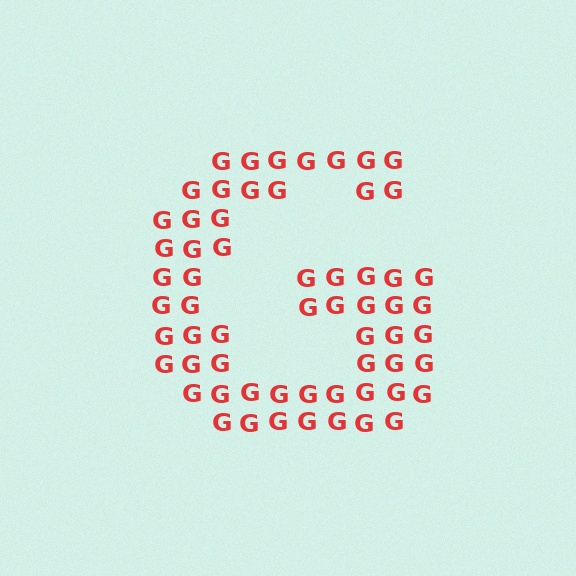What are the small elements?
The small elements are letter G's.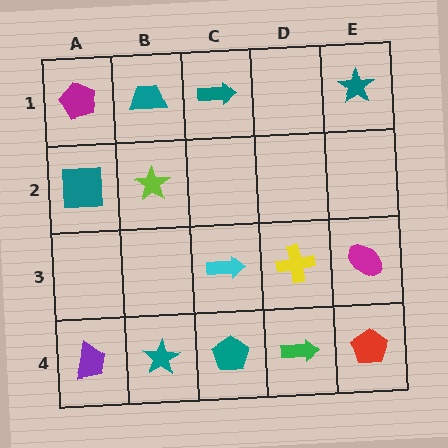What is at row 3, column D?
A yellow cross.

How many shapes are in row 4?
5 shapes.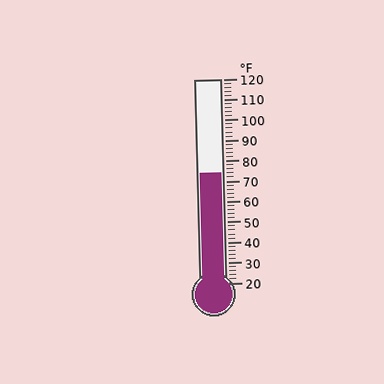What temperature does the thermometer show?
The thermometer shows approximately 74°F.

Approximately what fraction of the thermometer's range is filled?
The thermometer is filled to approximately 55% of its range.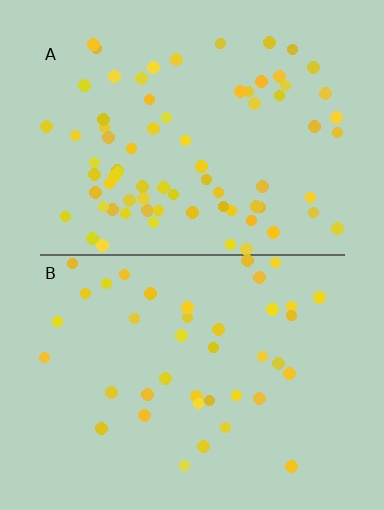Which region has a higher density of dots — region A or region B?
A (the top).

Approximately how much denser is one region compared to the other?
Approximately 1.9× — region A over region B.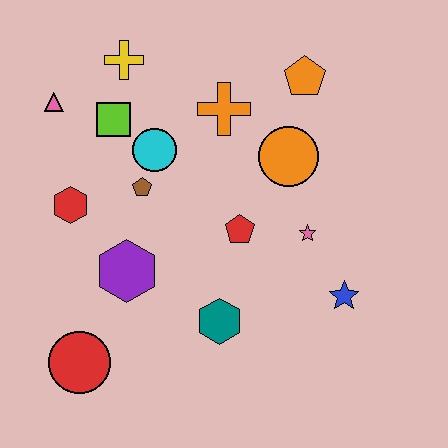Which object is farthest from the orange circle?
The red circle is farthest from the orange circle.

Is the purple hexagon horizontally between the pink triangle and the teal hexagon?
Yes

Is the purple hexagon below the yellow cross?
Yes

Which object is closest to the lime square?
The cyan circle is closest to the lime square.